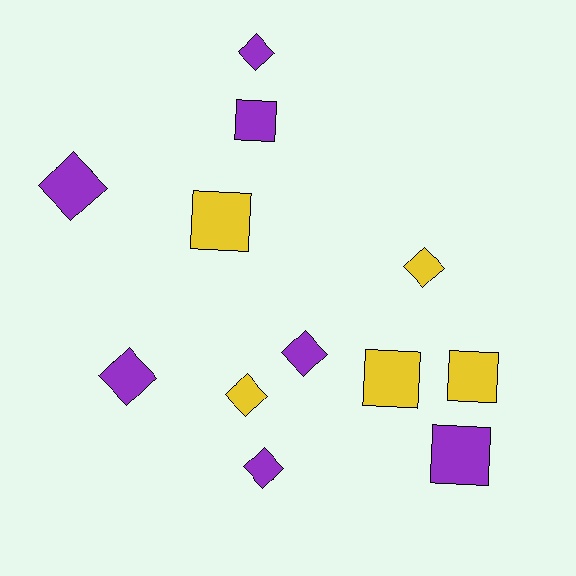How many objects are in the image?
There are 12 objects.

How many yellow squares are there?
There are 3 yellow squares.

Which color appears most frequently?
Purple, with 7 objects.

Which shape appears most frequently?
Diamond, with 7 objects.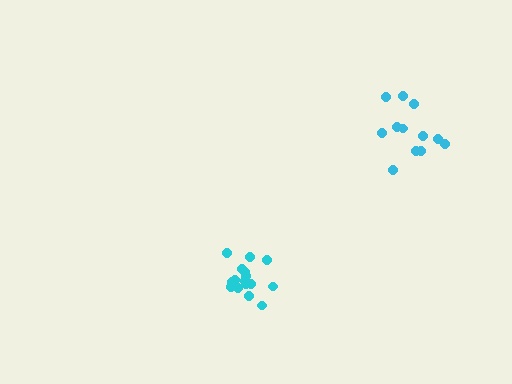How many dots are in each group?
Group 1: 16 dots, Group 2: 12 dots (28 total).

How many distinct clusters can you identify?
There are 2 distinct clusters.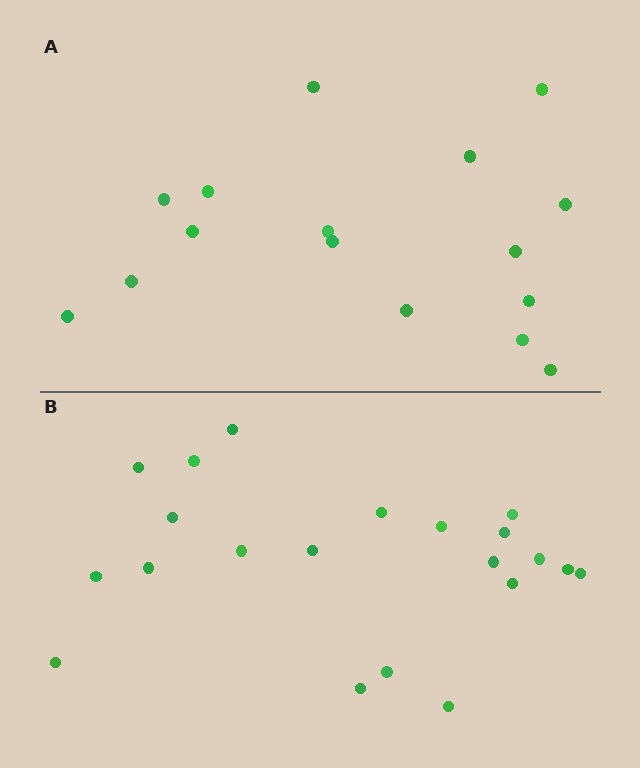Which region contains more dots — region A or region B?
Region B (the bottom region) has more dots.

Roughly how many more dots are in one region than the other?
Region B has about 5 more dots than region A.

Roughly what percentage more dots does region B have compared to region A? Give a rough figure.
About 30% more.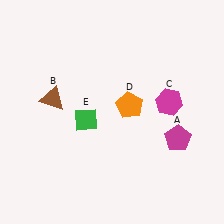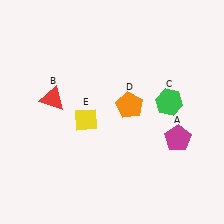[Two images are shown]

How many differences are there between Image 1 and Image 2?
There are 3 differences between the two images.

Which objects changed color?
B changed from brown to red. C changed from magenta to green. E changed from green to yellow.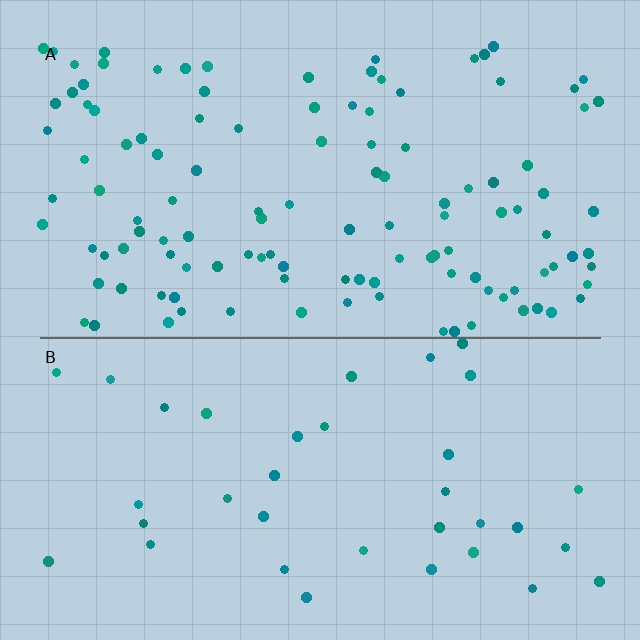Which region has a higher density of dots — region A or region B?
A (the top).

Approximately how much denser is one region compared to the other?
Approximately 3.2× — region A over region B.